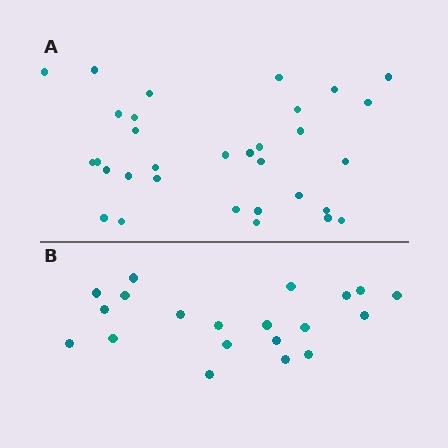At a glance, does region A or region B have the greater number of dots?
Region A (the top region) has more dots.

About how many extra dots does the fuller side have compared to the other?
Region A has roughly 12 or so more dots than region B.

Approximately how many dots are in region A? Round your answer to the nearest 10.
About 30 dots. (The exact count is 32, which rounds to 30.)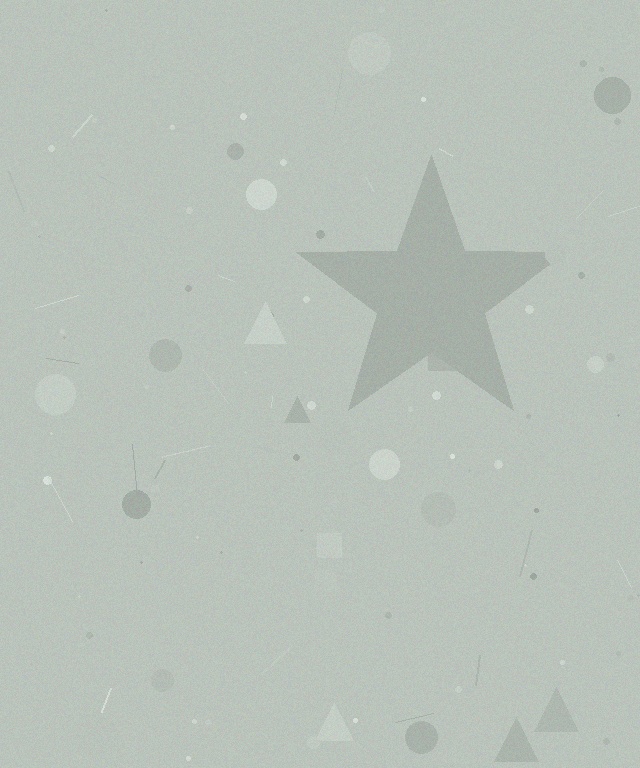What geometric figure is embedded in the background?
A star is embedded in the background.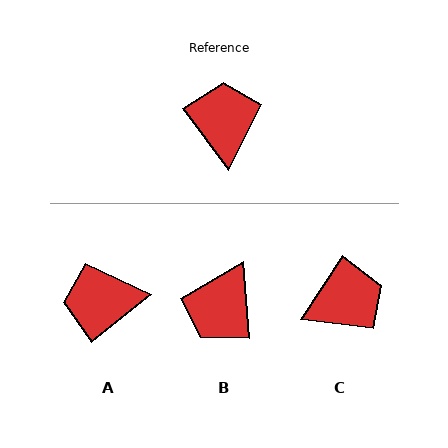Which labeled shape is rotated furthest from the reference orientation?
B, about 147 degrees away.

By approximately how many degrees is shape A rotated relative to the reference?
Approximately 91 degrees counter-clockwise.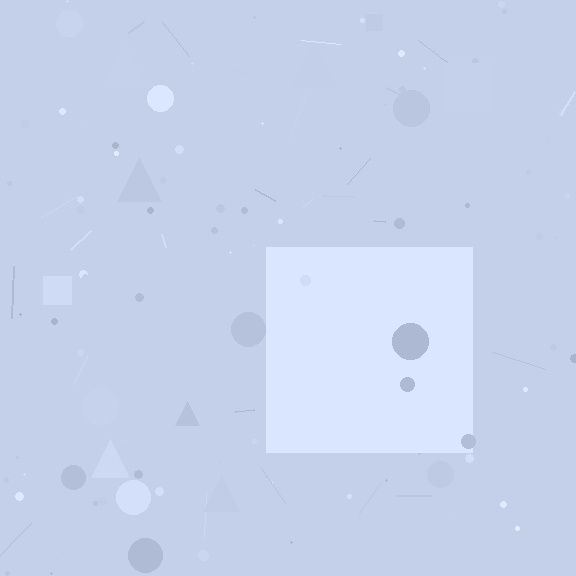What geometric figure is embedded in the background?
A square is embedded in the background.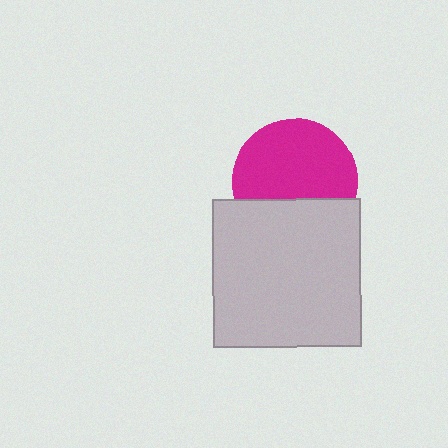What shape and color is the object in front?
The object in front is a light gray square.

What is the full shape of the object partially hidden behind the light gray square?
The partially hidden object is a magenta circle.